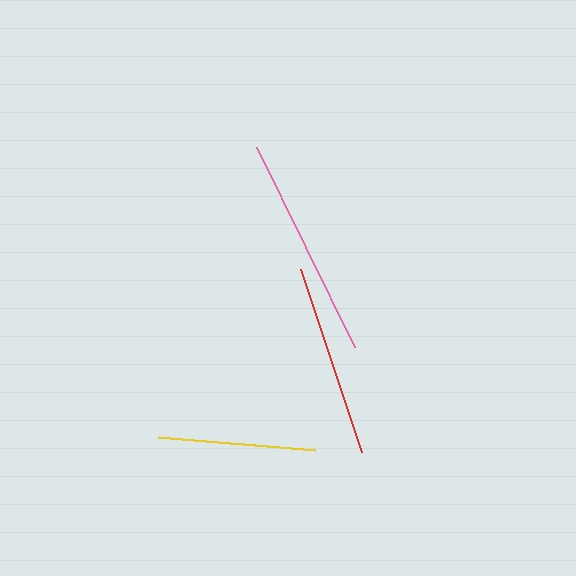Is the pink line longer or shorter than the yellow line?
The pink line is longer than the yellow line.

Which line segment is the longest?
The pink line is the longest at approximately 223 pixels.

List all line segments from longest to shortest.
From longest to shortest: pink, red, yellow.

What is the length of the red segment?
The red segment is approximately 193 pixels long.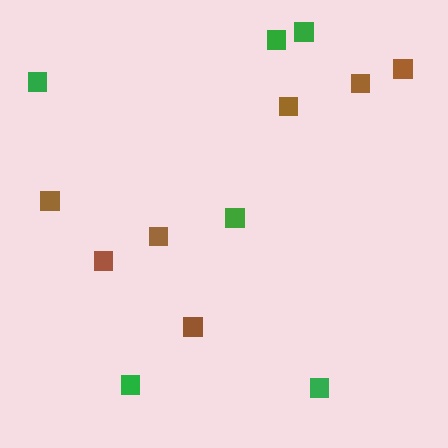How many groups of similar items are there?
There are 2 groups: one group of brown squares (7) and one group of green squares (6).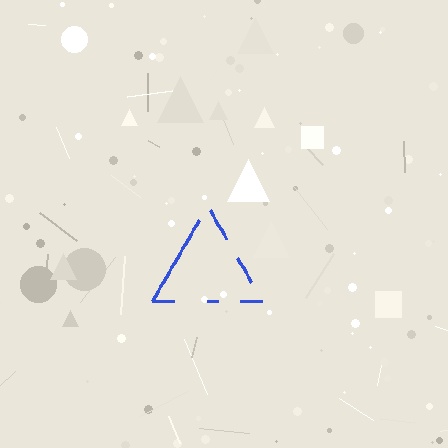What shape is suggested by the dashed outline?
The dashed outline suggests a triangle.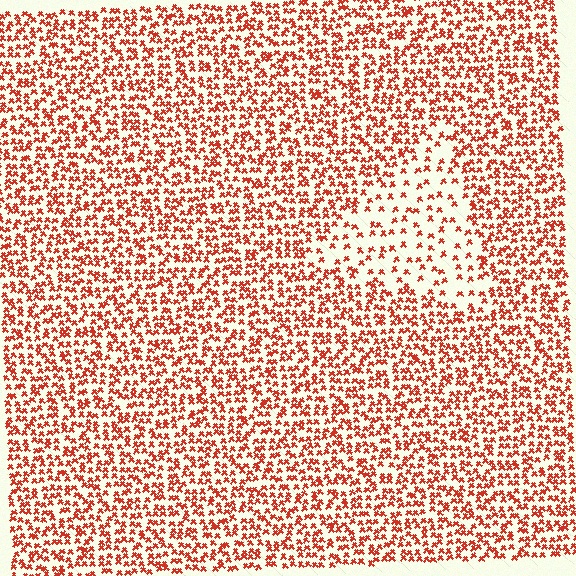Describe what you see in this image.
The image contains small red elements arranged at two different densities. A triangle-shaped region is visible where the elements are less densely packed than the surrounding area.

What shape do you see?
I see a triangle.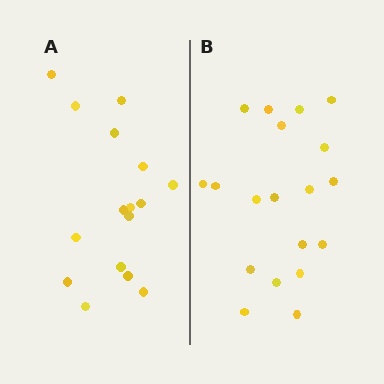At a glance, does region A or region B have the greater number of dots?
Region B (the right region) has more dots.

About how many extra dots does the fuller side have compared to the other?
Region B has just a few more — roughly 2 or 3 more dots than region A.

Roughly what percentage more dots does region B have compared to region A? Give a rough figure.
About 20% more.